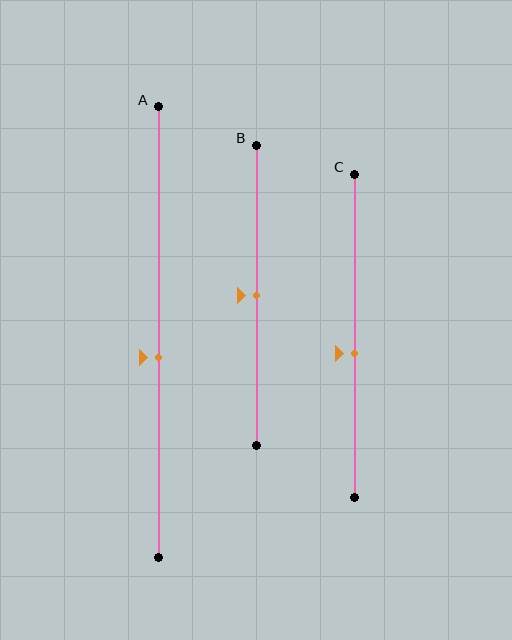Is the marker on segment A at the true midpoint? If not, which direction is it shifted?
No, the marker on segment A is shifted downward by about 6% of the segment length.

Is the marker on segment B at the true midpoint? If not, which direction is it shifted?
Yes, the marker on segment B is at the true midpoint.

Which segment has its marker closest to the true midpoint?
Segment B has its marker closest to the true midpoint.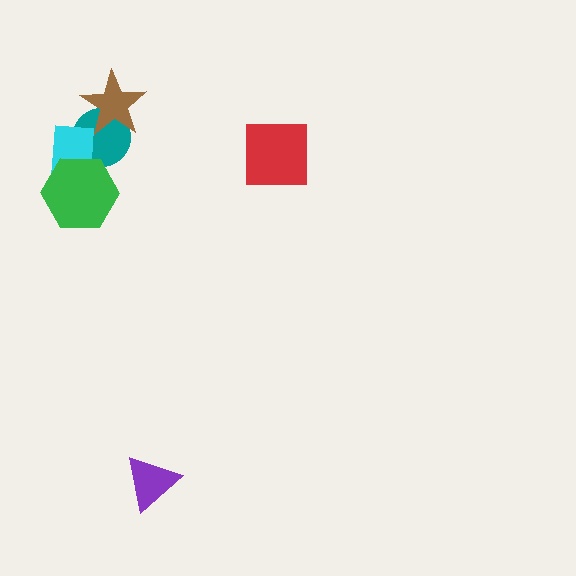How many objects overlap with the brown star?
1 object overlaps with the brown star.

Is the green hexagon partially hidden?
No, no other shape covers it.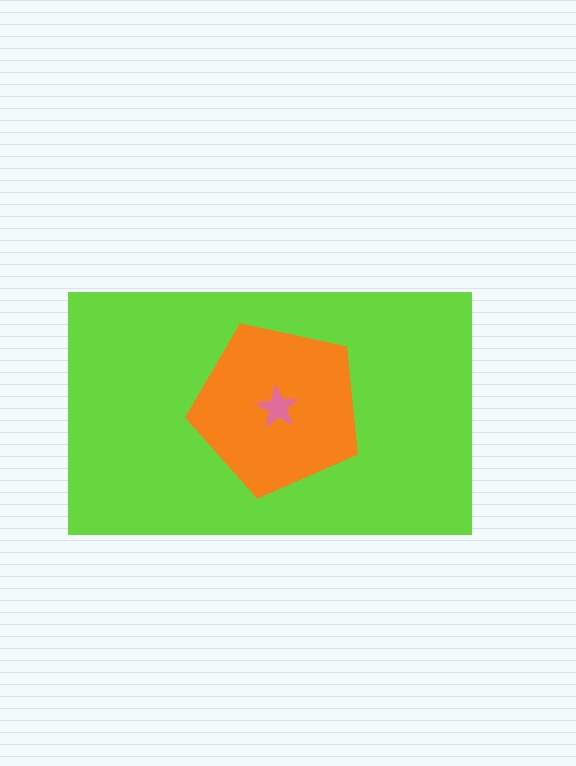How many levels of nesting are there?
3.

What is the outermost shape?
The lime rectangle.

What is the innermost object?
The pink star.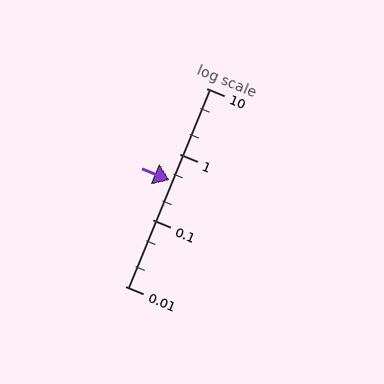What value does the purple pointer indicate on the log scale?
The pointer indicates approximately 0.4.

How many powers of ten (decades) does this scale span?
The scale spans 3 decades, from 0.01 to 10.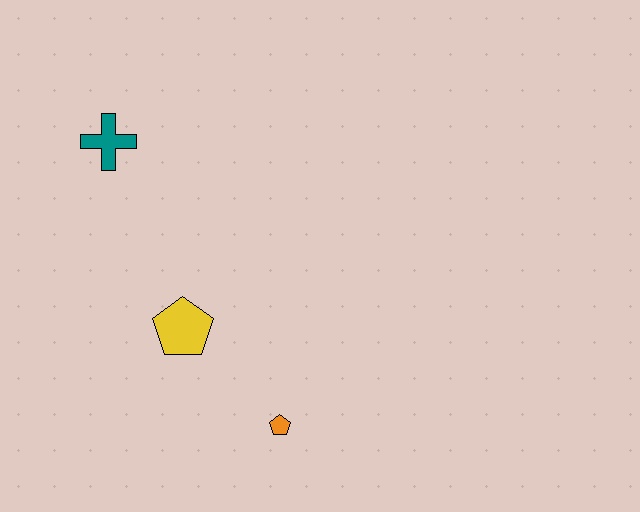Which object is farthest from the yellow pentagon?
The teal cross is farthest from the yellow pentagon.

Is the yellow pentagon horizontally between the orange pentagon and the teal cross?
Yes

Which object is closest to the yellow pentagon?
The orange pentagon is closest to the yellow pentagon.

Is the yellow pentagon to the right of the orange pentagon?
No